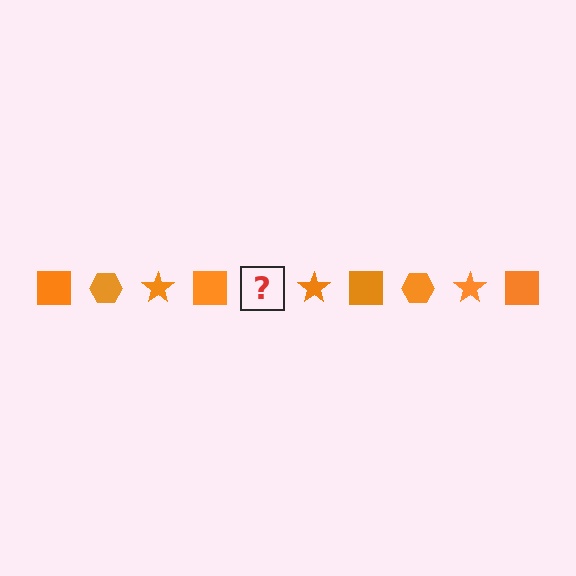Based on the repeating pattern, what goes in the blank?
The blank should be an orange hexagon.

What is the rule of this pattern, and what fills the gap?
The rule is that the pattern cycles through square, hexagon, star shapes in orange. The gap should be filled with an orange hexagon.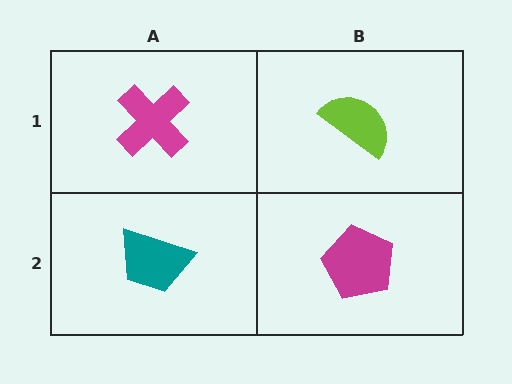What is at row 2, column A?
A teal trapezoid.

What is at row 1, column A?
A magenta cross.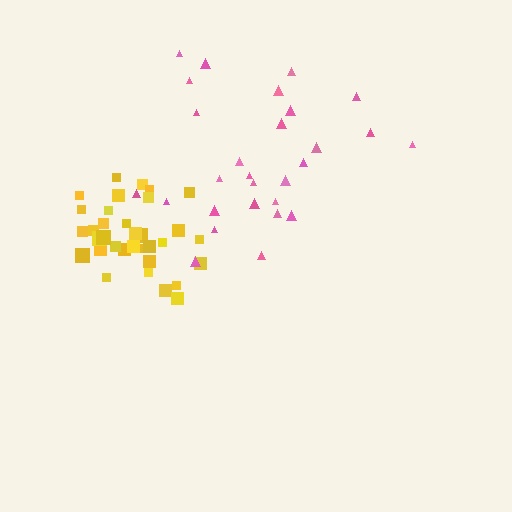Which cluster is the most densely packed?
Yellow.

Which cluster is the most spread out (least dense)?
Pink.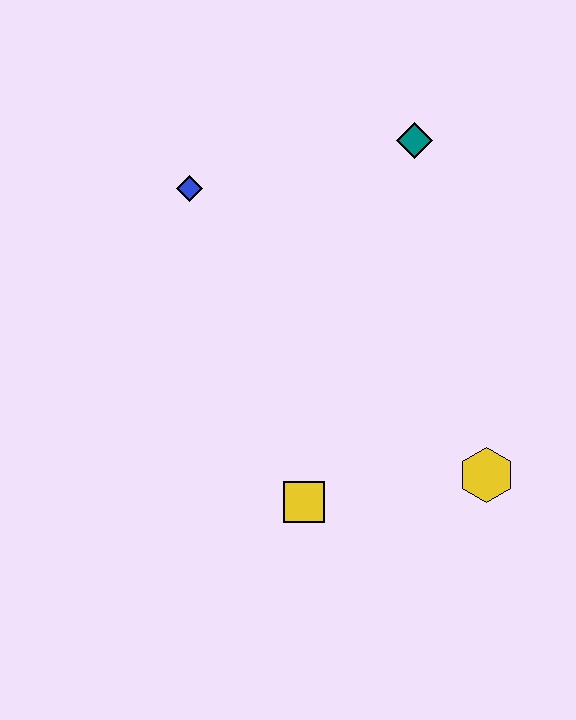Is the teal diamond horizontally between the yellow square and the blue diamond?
No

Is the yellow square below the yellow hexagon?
Yes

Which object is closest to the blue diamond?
The teal diamond is closest to the blue diamond.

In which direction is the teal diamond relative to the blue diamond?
The teal diamond is to the right of the blue diamond.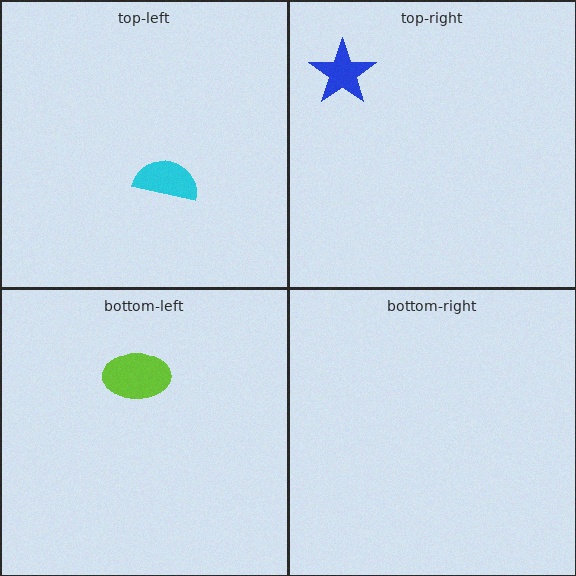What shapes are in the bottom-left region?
The lime ellipse.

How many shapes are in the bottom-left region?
1.